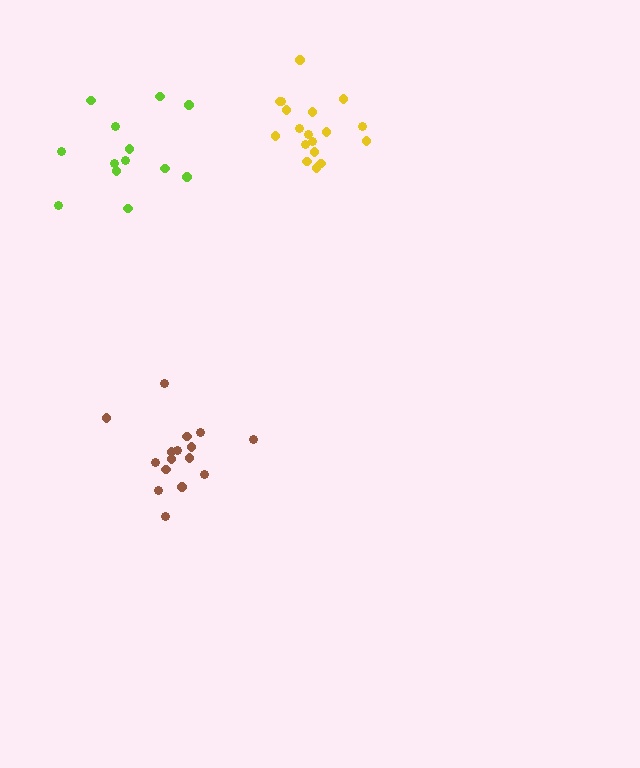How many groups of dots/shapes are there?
There are 3 groups.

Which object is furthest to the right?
The yellow cluster is rightmost.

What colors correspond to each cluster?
The clusters are colored: yellow, brown, lime.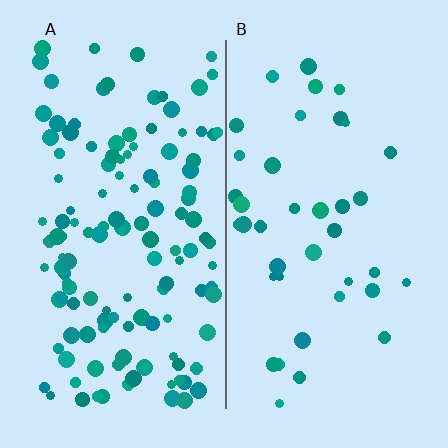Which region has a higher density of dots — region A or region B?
A (the left).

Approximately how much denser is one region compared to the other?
Approximately 3.3× — region A over region B.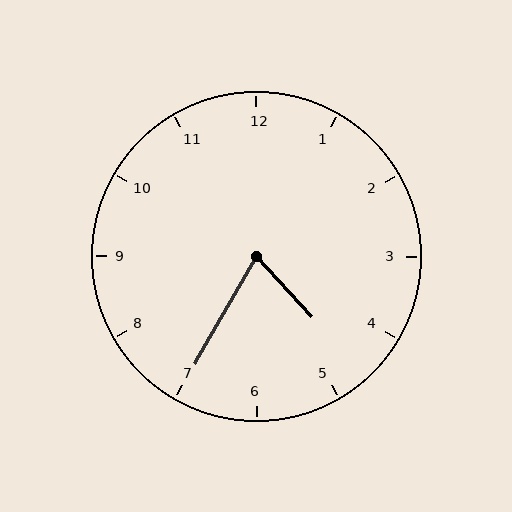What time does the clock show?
4:35.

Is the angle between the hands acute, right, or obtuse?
It is acute.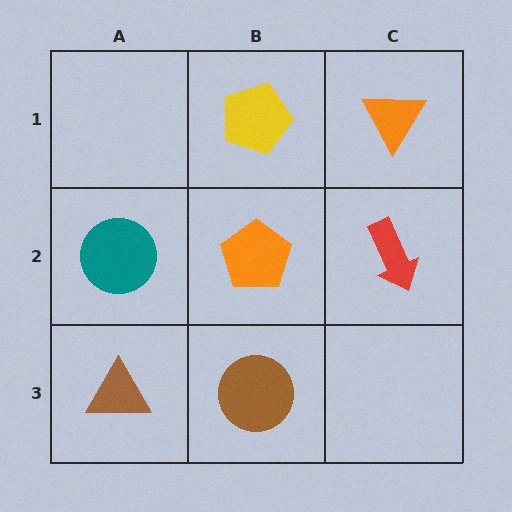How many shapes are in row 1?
2 shapes.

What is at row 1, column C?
An orange triangle.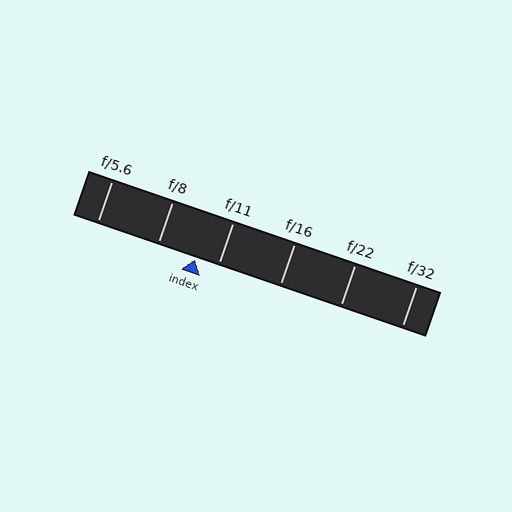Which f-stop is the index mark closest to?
The index mark is closest to f/11.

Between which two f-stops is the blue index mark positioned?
The index mark is between f/8 and f/11.